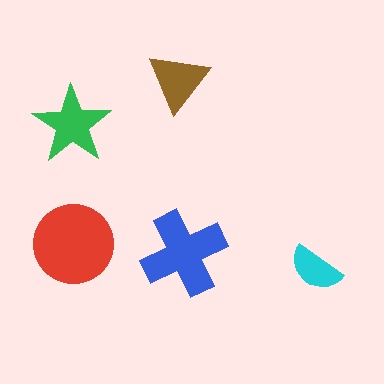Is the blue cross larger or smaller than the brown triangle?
Larger.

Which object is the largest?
The red circle.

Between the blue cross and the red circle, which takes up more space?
The red circle.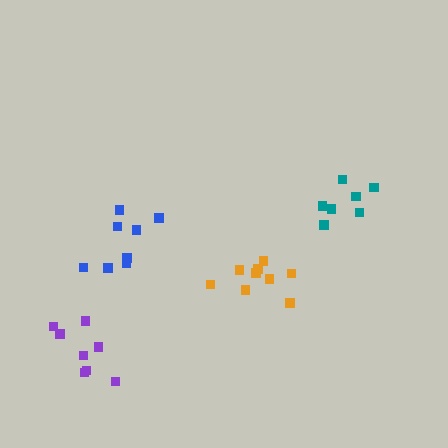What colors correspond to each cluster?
The clusters are colored: blue, orange, teal, purple.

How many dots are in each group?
Group 1: 8 dots, Group 2: 9 dots, Group 3: 7 dots, Group 4: 8 dots (32 total).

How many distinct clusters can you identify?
There are 4 distinct clusters.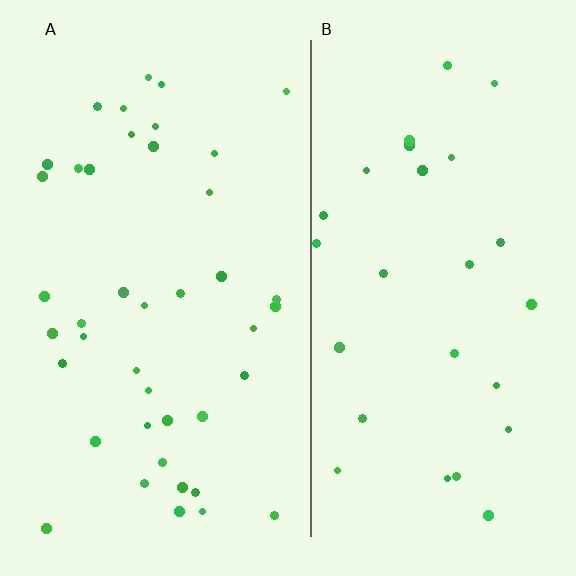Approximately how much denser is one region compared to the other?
Approximately 1.5× — region A over region B.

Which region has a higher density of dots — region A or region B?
A (the left).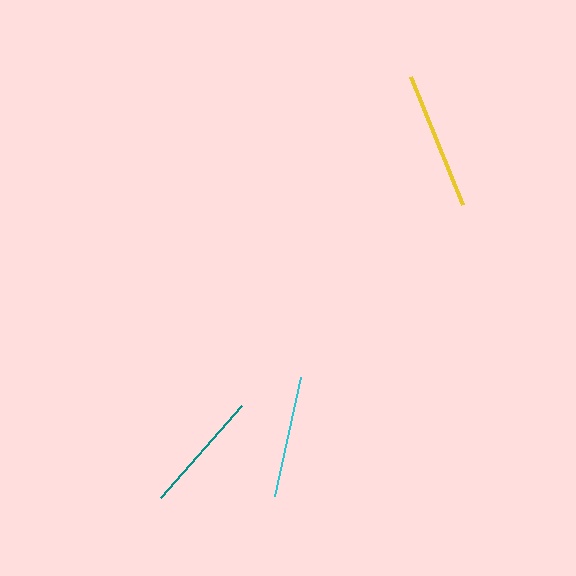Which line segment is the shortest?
The cyan line is the shortest at approximately 121 pixels.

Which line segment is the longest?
The yellow line is the longest at approximately 138 pixels.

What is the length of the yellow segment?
The yellow segment is approximately 138 pixels long.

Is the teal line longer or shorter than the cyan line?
The teal line is longer than the cyan line.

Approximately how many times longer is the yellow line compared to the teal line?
The yellow line is approximately 1.1 times the length of the teal line.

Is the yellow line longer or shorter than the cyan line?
The yellow line is longer than the cyan line.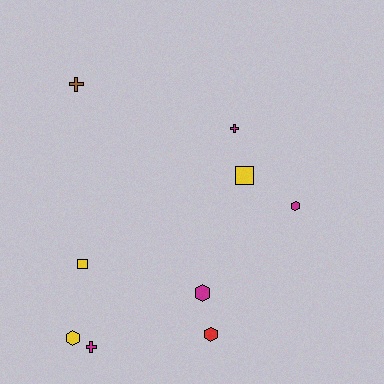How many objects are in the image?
There are 9 objects.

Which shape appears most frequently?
Hexagon, with 4 objects.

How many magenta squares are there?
There are no magenta squares.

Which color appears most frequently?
Magenta, with 4 objects.